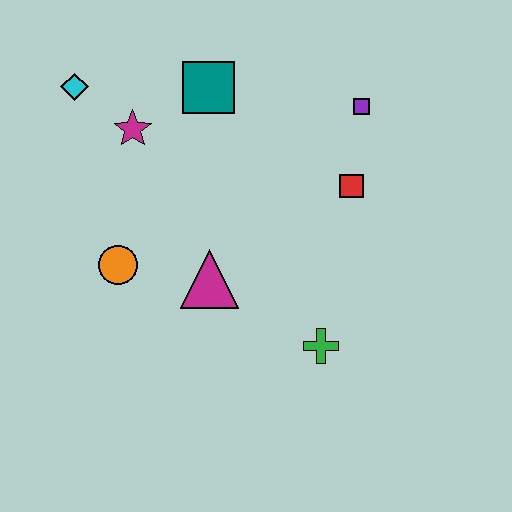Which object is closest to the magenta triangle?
The orange circle is closest to the magenta triangle.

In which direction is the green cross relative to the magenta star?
The green cross is below the magenta star.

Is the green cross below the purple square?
Yes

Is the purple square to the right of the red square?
Yes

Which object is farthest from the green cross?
The cyan diamond is farthest from the green cross.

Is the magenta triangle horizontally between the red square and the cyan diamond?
Yes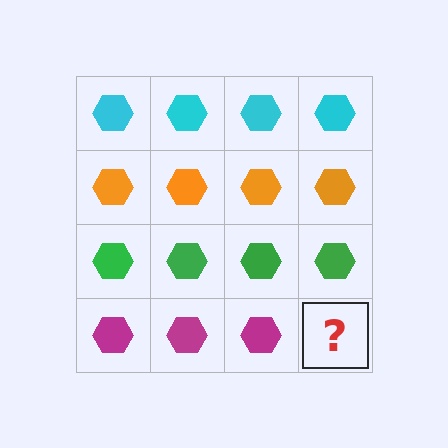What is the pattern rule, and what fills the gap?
The rule is that each row has a consistent color. The gap should be filled with a magenta hexagon.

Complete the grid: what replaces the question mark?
The question mark should be replaced with a magenta hexagon.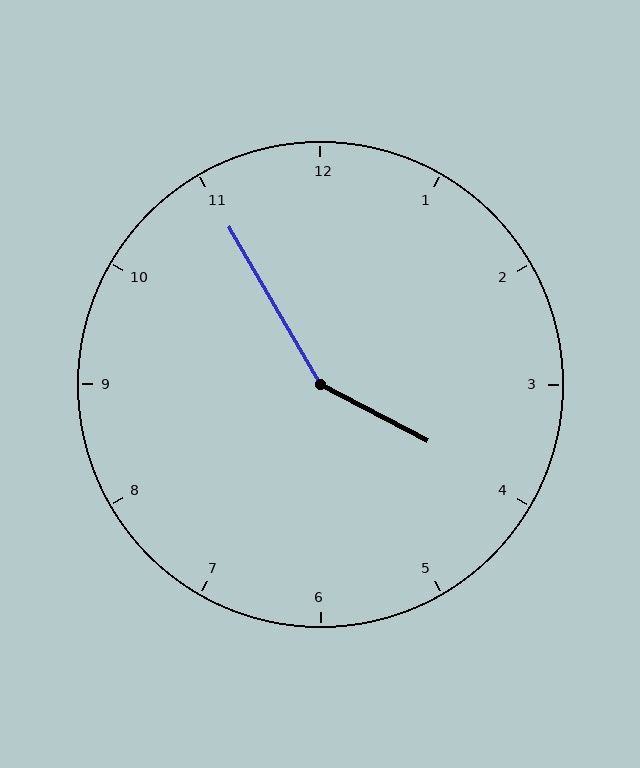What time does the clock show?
3:55.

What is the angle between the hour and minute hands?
Approximately 148 degrees.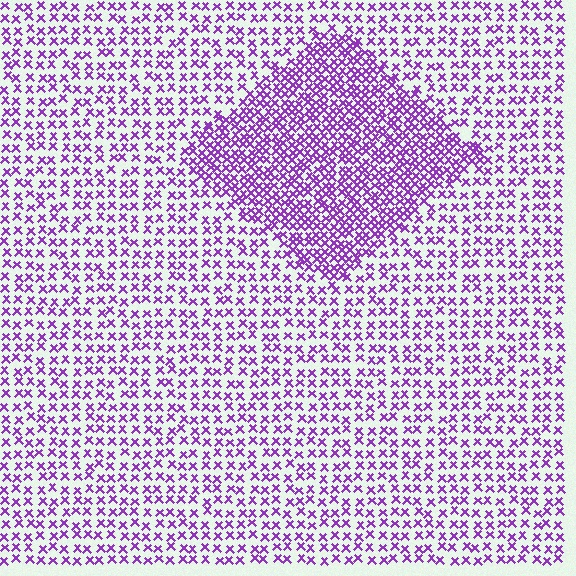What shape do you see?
I see a diamond.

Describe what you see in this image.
The image contains small purple elements arranged at two different densities. A diamond-shaped region is visible where the elements are more densely packed than the surrounding area.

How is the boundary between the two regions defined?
The boundary is defined by a change in element density (approximately 2.0x ratio). All elements are the same color, size, and shape.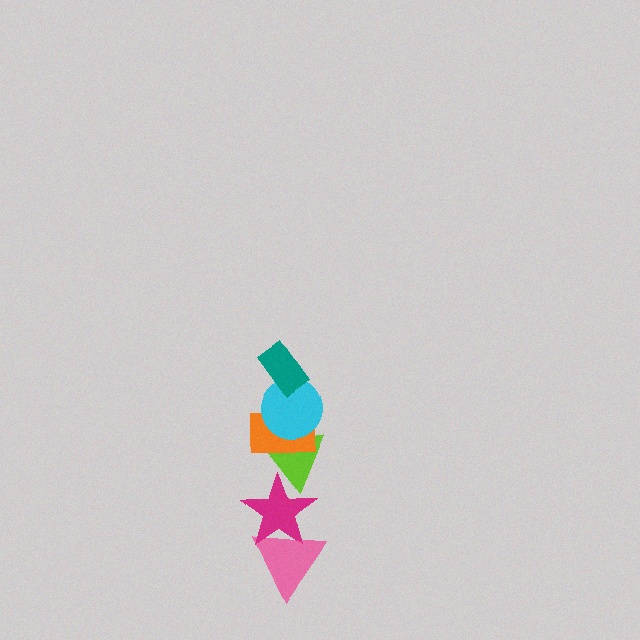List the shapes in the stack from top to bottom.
From top to bottom: the teal rectangle, the cyan circle, the orange rectangle, the lime triangle, the magenta star, the pink triangle.